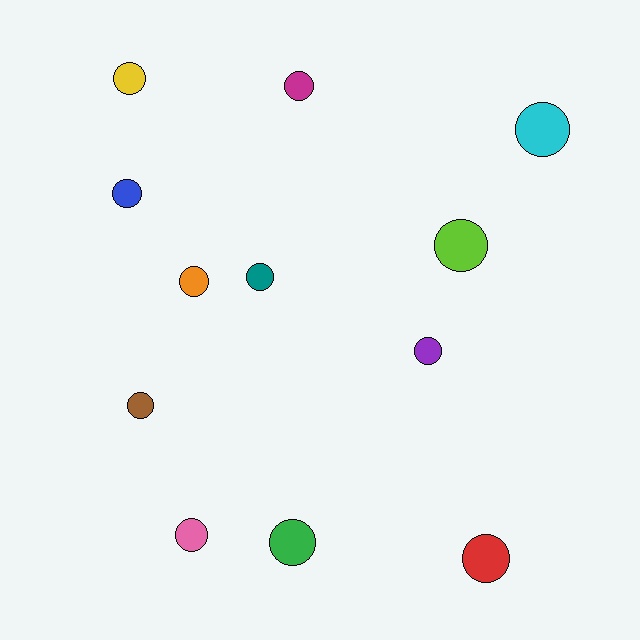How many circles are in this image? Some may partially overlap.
There are 12 circles.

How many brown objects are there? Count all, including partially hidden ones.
There is 1 brown object.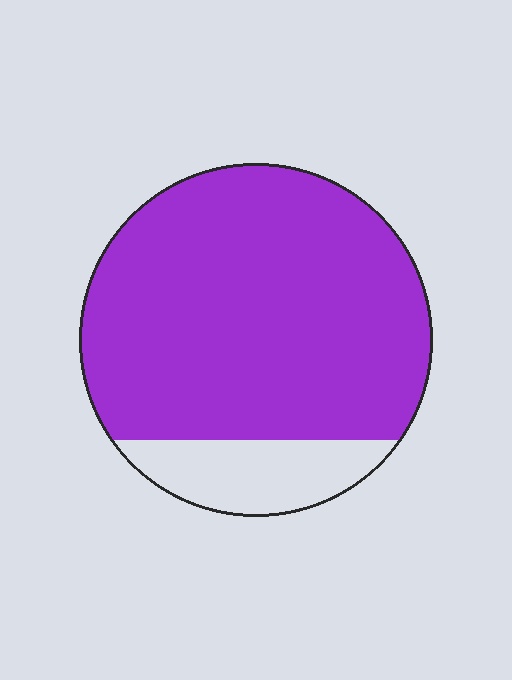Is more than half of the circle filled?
Yes.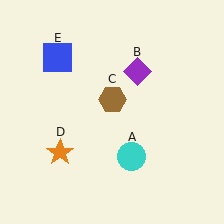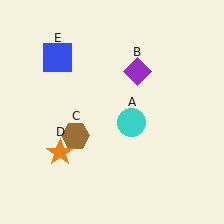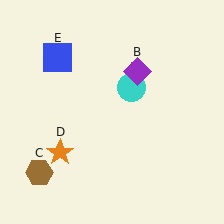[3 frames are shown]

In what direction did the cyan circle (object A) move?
The cyan circle (object A) moved up.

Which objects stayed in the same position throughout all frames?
Purple diamond (object B) and orange star (object D) and blue square (object E) remained stationary.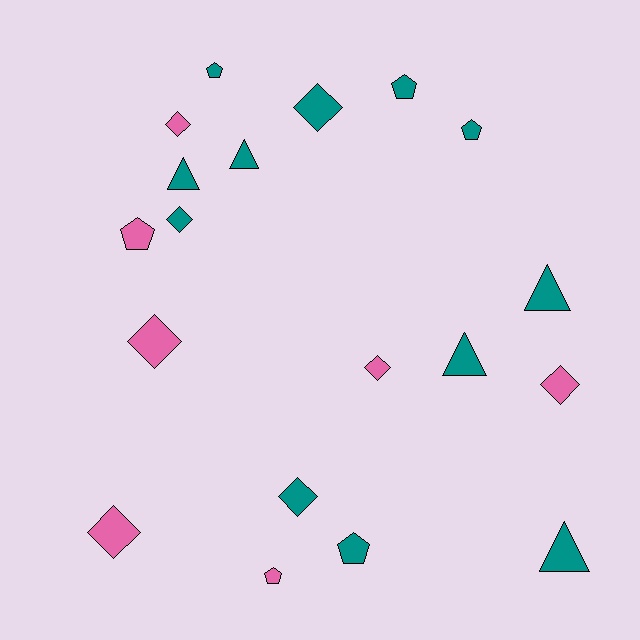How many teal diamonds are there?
There are 3 teal diamonds.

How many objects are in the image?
There are 19 objects.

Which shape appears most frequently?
Diamond, with 8 objects.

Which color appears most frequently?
Teal, with 12 objects.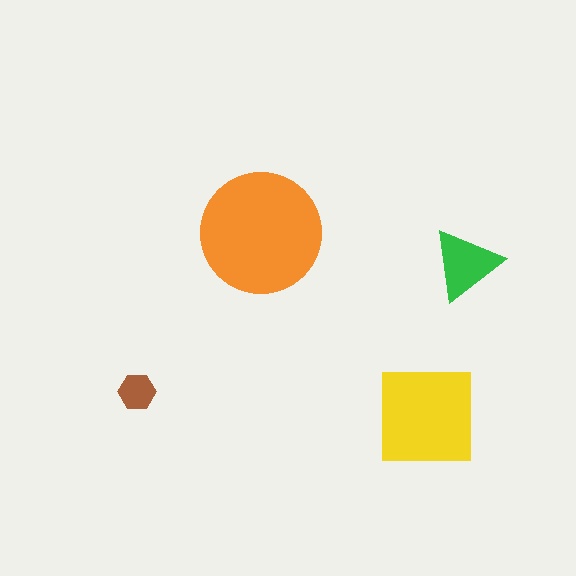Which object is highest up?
The orange circle is topmost.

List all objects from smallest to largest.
The brown hexagon, the green triangle, the yellow square, the orange circle.